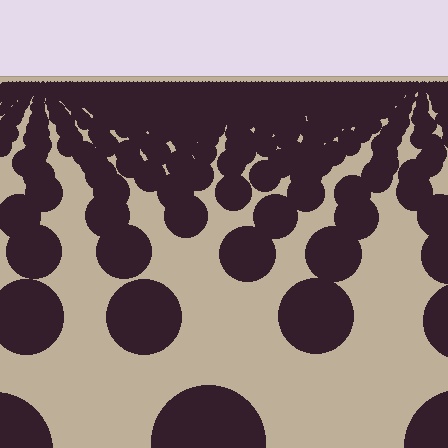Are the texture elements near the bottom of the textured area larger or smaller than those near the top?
Larger. Near the bottom, elements are closer to the viewer and appear at a bigger on-screen size.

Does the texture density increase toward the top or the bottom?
Density increases toward the top.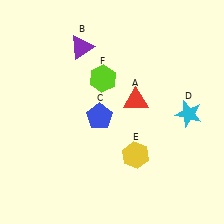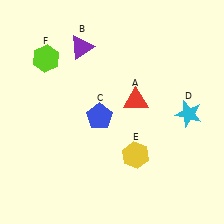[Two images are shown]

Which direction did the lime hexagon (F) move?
The lime hexagon (F) moved left.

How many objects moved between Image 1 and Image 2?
1 object moved between the two images.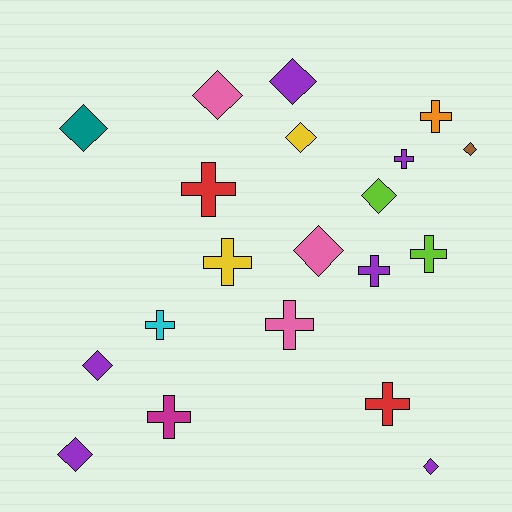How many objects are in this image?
There are 20 objects.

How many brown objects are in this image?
There is 1 brown object.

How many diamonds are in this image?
There are 10 diamonds.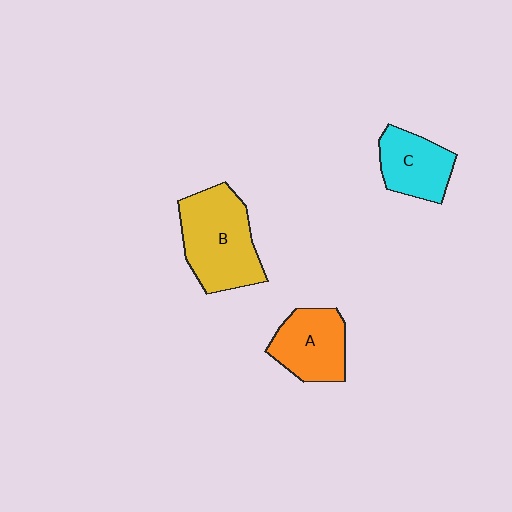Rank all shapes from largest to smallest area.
From largest to smallest: B (yellow), A (orange), C (cyan).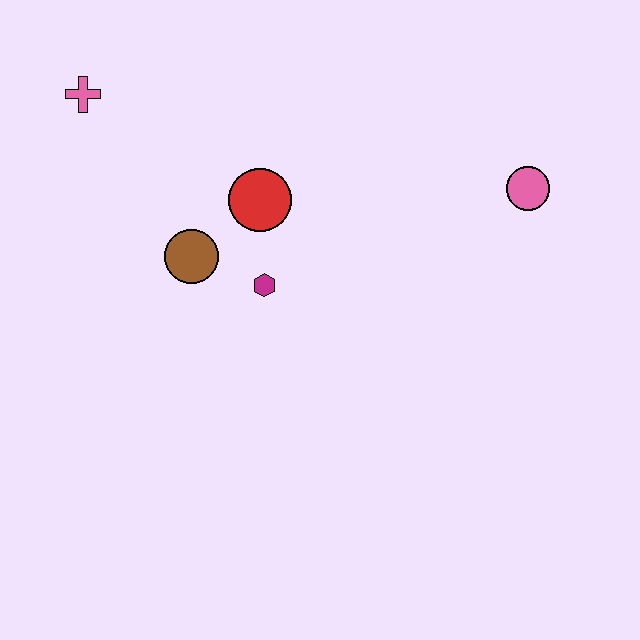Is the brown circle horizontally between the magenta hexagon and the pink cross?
Yes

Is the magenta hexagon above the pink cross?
No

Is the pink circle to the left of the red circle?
No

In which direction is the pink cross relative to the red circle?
The pink cross is to the left of the red circle.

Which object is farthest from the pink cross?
The pink circle is farthest from the pink cross.